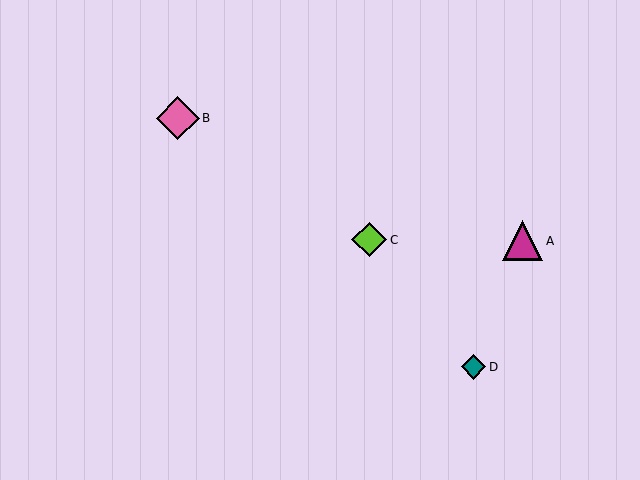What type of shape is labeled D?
Shape D is a teal diamond.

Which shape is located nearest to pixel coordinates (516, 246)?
The magenta triangle (labeled A) at (523, 241) is nearest to that location.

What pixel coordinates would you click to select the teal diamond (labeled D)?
Click at (474, 367) to select the teal diamond D.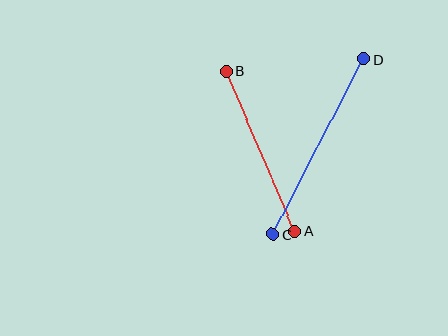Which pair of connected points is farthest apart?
Points C and D are farthest apart.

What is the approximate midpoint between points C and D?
The midpoint is at approximately (318, 147) pixels.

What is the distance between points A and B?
The distance is approximately 174 pixels.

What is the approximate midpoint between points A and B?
The midpoint is at approximately (261, 151) pixels.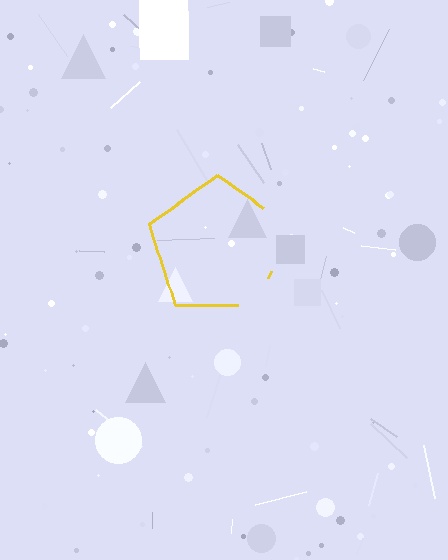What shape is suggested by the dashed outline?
The dashed outline suggests a pentagon.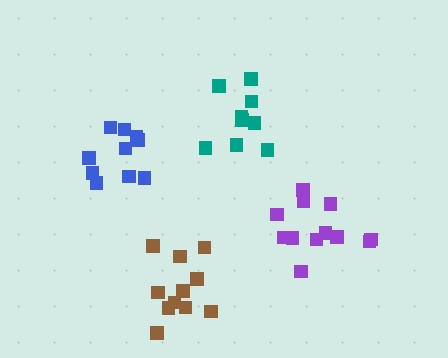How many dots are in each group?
Group 1: 11 dots, Group 2: 9 dots, Group 3: 12 dots, Group 4: 10 dots (42 total).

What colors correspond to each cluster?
The clusters are colored: brown, teal, purple, blue.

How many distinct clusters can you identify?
There are 4 distinct clusters.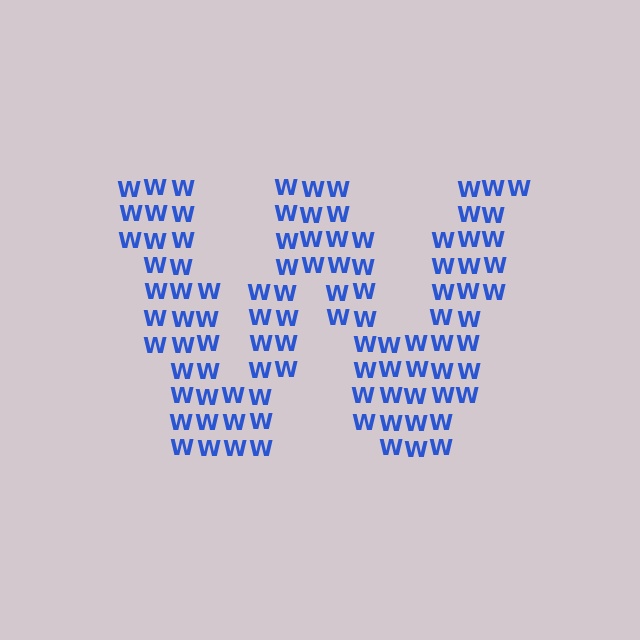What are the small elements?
The small elements are letter W's.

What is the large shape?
The large shape is the letter W.